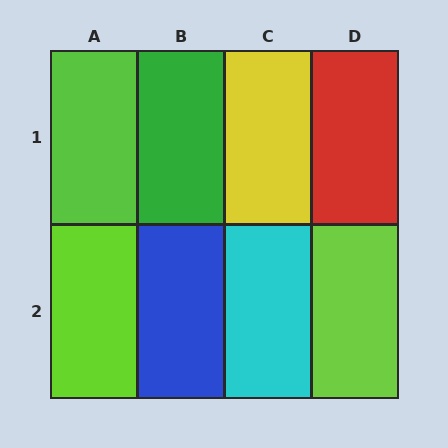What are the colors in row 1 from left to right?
Lime, green, yellow, red.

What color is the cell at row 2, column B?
Blue.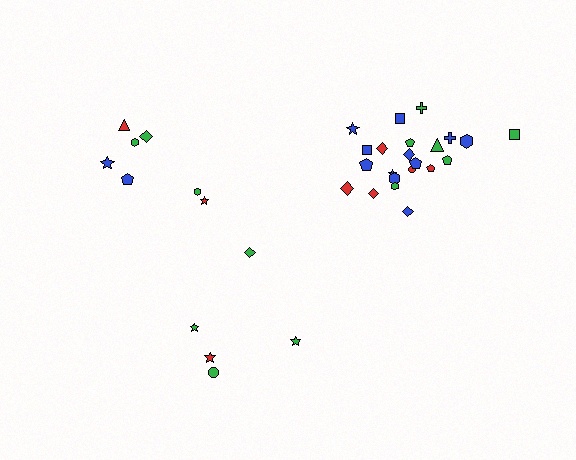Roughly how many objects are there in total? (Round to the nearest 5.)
Roughly 35 objects in total.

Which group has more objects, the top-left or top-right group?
The top-right group.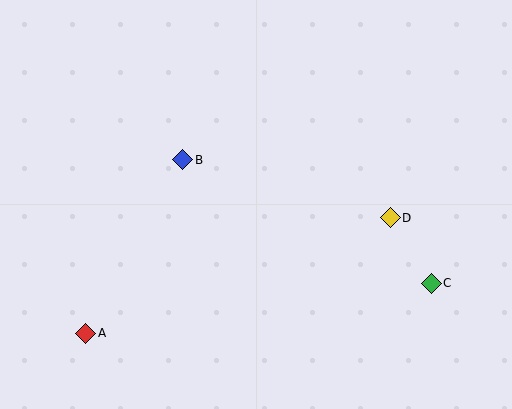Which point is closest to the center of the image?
Point B at (183, 160) is closest to the center.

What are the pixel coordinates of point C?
Point C is at (431, 283).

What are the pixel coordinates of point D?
Point D is at (390, 218).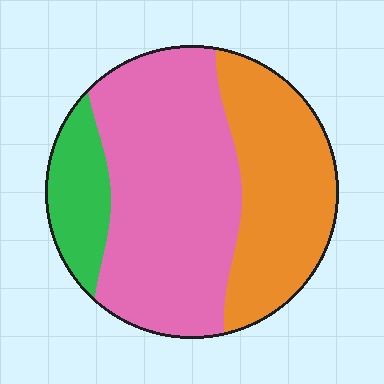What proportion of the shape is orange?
Orange takes up between a third and a half of the shape.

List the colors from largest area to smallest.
From largest to smallest: pink, orange, green.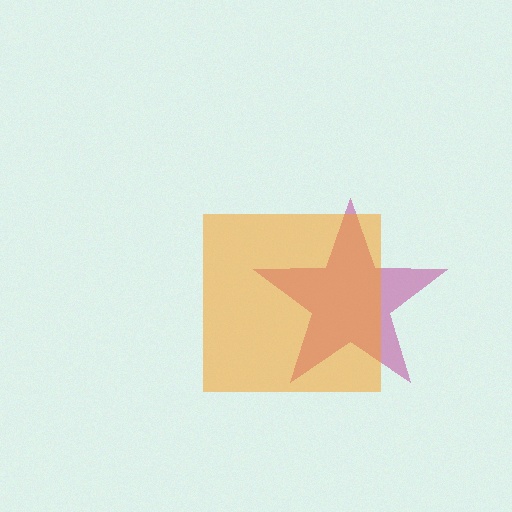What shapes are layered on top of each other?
The layered shapes are: a magenta star, an orange square.